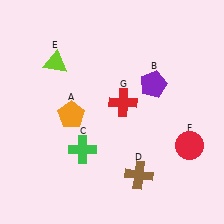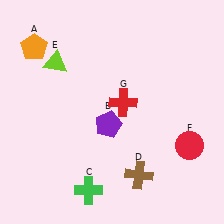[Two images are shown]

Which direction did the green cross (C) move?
The green cross (C) moved down.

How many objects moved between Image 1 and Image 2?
3 objects moved between the two images.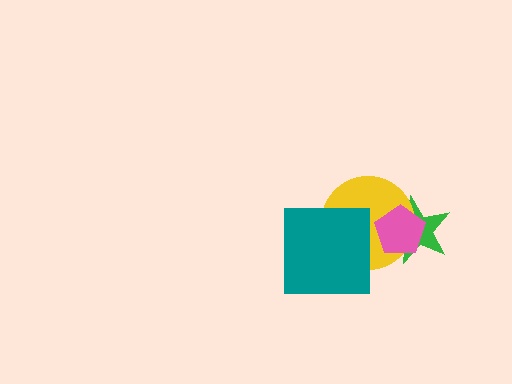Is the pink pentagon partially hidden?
No, no other shape covers it.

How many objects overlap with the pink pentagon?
2 objects overlap with the pink pentagon.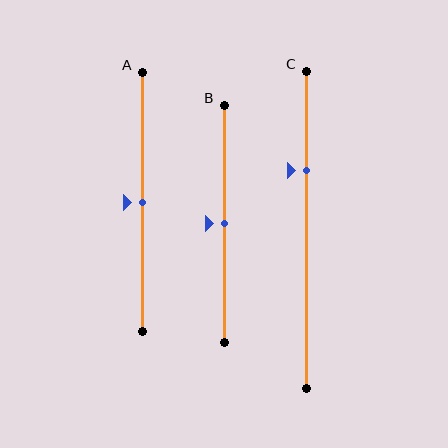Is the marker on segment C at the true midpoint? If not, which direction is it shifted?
No, the marker on segment C is shifted upward by about 19% of the segment length.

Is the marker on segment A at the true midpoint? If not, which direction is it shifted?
Yes, the marker on segment A is at the true midpoint.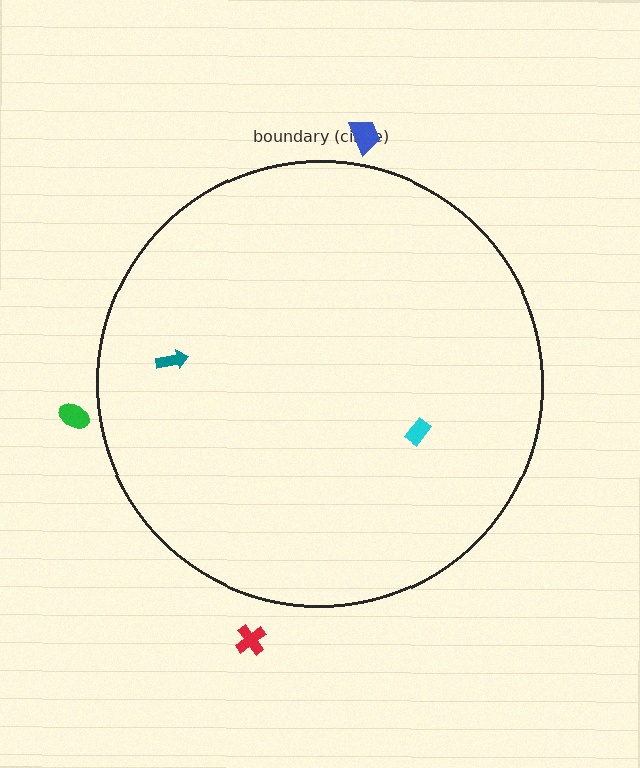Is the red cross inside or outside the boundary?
Outside.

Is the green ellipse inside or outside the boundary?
Outside.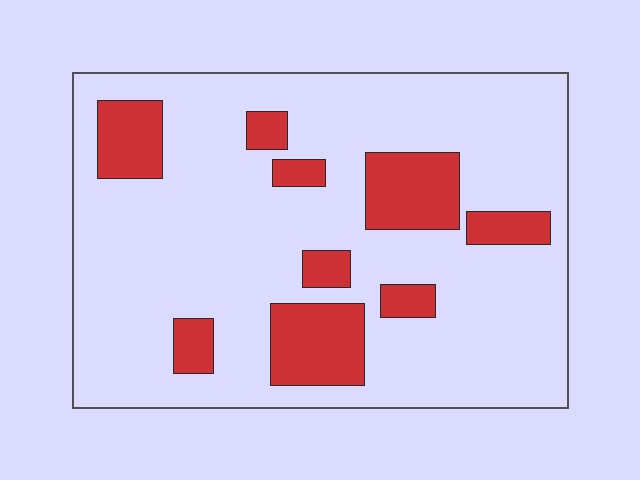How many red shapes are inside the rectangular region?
9.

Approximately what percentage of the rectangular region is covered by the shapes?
Approximately 20%.